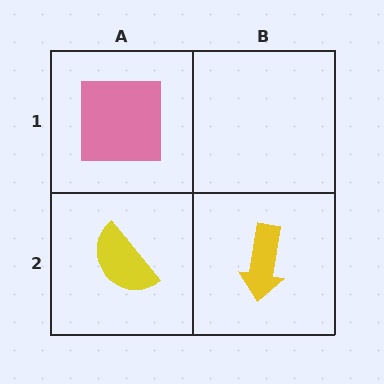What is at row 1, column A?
A pink square.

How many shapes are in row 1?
1 shape.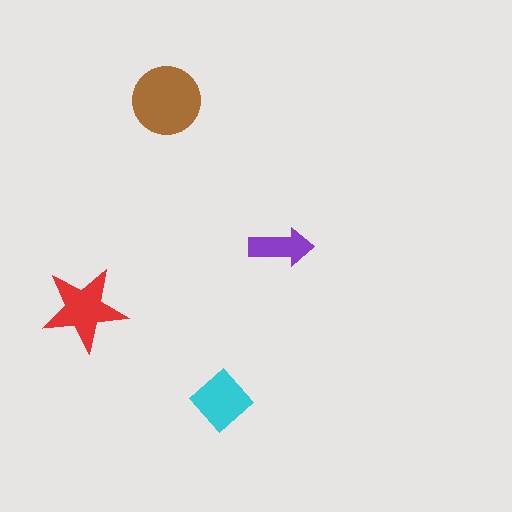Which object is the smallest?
The purple arrow.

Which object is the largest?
The brown circle.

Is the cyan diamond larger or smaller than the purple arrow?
Larger.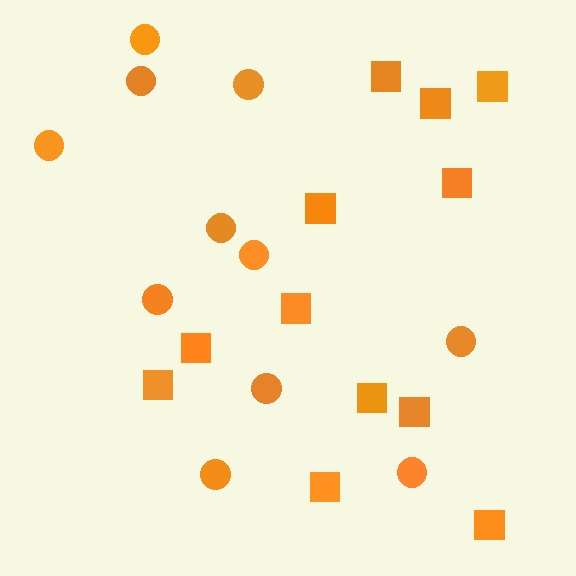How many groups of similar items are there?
There are 2 groups: one group of circles (11) and one group of squares (12).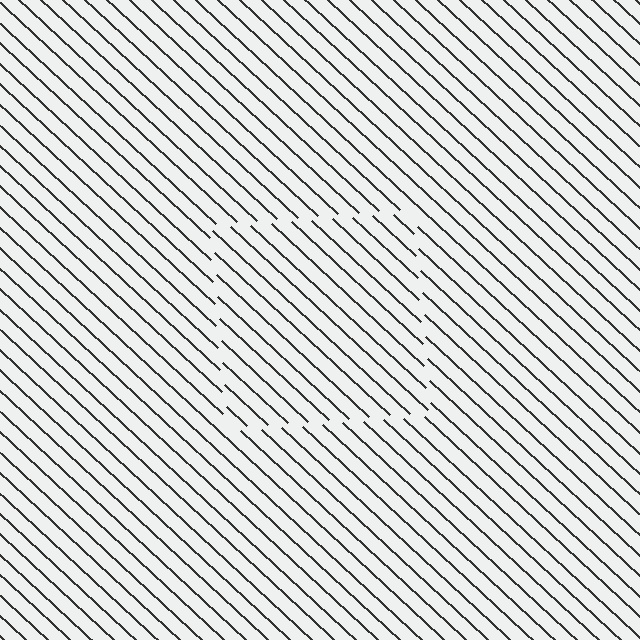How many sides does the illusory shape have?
4 sides — the line-ends trace a square.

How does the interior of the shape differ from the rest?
The interior of the shape contains the same grating, shifted by half a period — the contour is defined by the phase discontinuity where line-ends from the inner and outer gratings abut.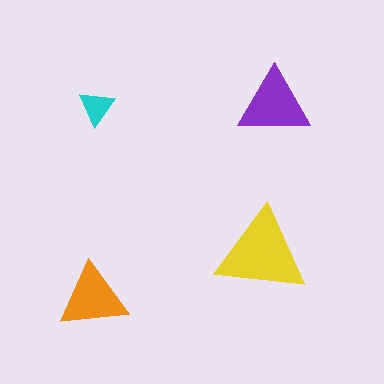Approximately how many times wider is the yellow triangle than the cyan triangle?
About 2.5 times wider.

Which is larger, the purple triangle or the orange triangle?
The purple one.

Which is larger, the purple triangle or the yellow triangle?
The yellow one.